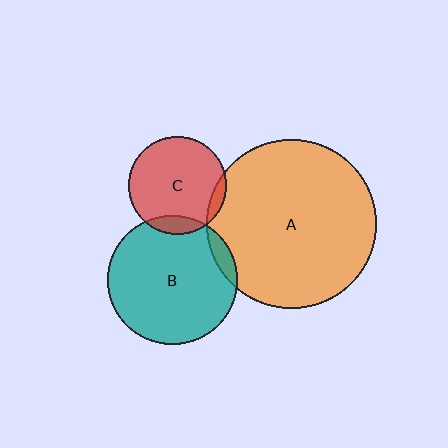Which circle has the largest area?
Circle A (orange).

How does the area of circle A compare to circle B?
Approximately 1.7 times.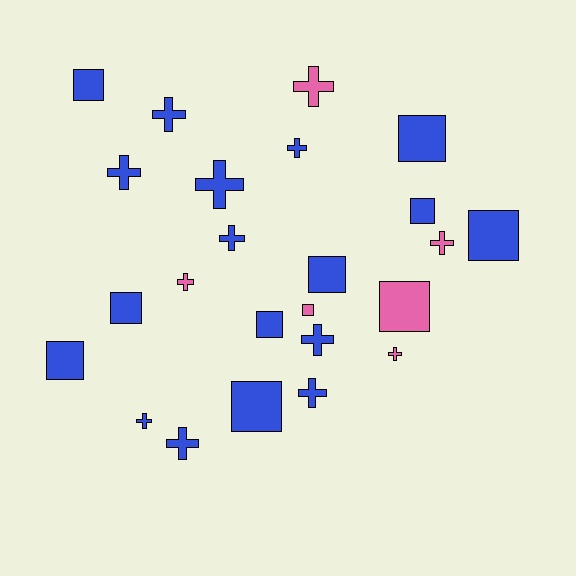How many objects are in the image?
There are 24 objects.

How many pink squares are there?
There are 2 pink squares.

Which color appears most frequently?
Blue, with 18 objects.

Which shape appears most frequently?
Cross, with 13 objects.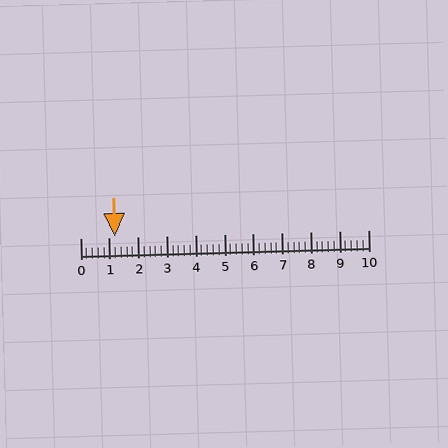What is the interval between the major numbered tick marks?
The major tick marks are spaced 1 units apart.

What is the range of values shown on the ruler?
The ruler shows values from 0 to 10.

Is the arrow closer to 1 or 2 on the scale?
The arrow is closer to 1.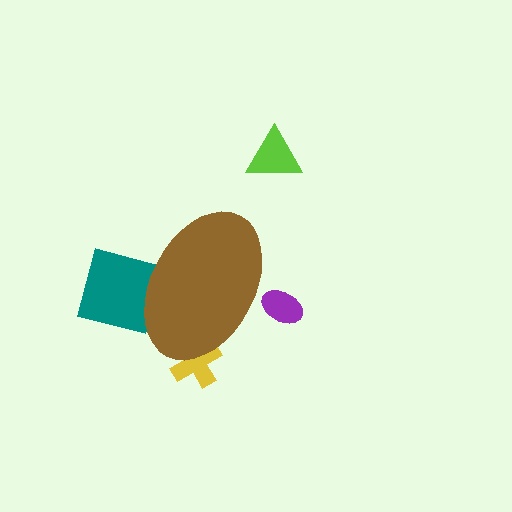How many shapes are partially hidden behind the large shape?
3 shapes are partially hidden.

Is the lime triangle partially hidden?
No, the lime triangle is fully visible.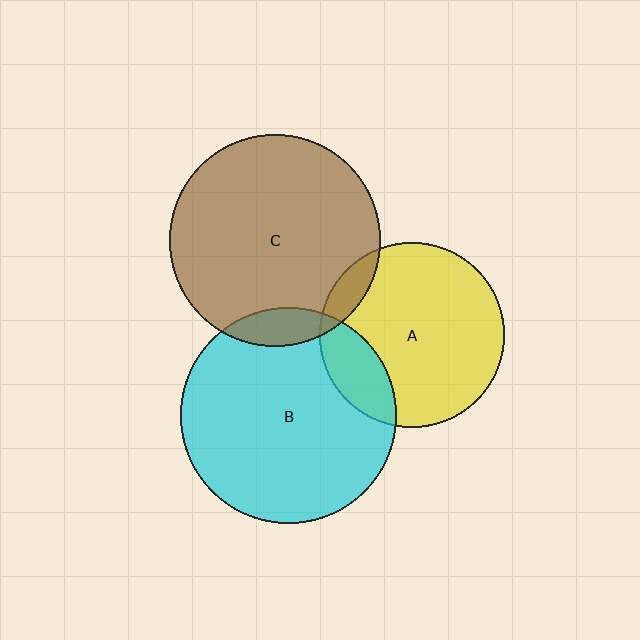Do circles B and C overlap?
Yes.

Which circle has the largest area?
Circle B (cyan).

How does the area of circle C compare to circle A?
Approximately 1.3 times.